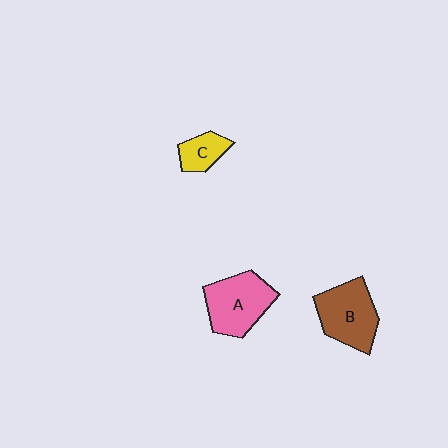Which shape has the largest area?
Shape A (pink).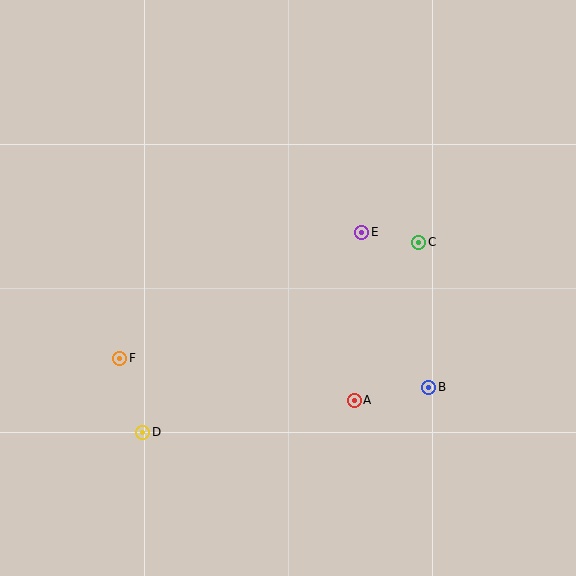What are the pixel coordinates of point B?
Point B is at (429, 387).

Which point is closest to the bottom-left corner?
Point D is closest to the bottom-left corner.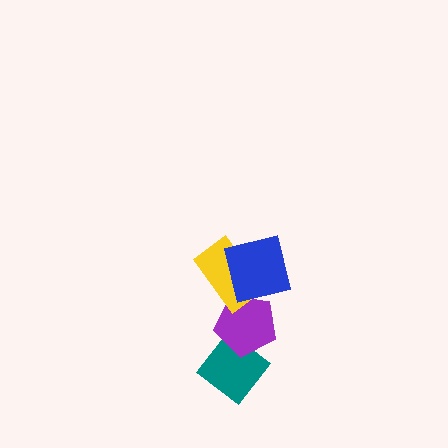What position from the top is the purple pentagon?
The purple pentagon is 3rd from the top.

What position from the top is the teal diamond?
The teal diamond is 4th from the top.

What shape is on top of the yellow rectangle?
The blue square is on top of the yellow rectangle.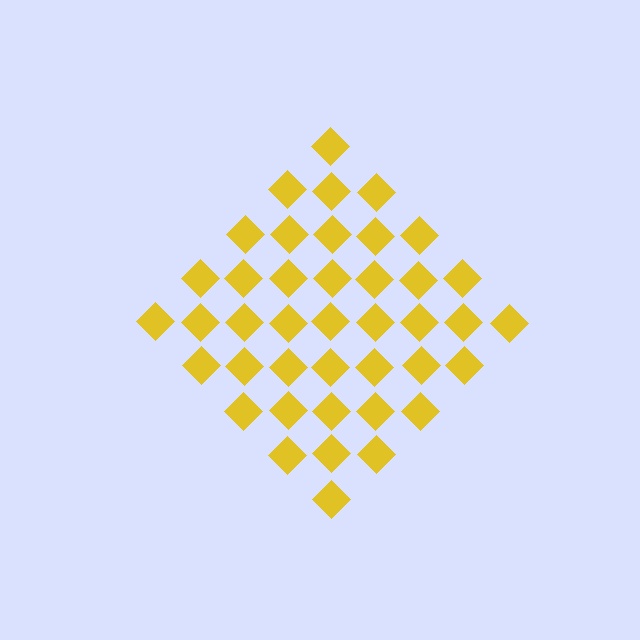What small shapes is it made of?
It is made of small diamonds.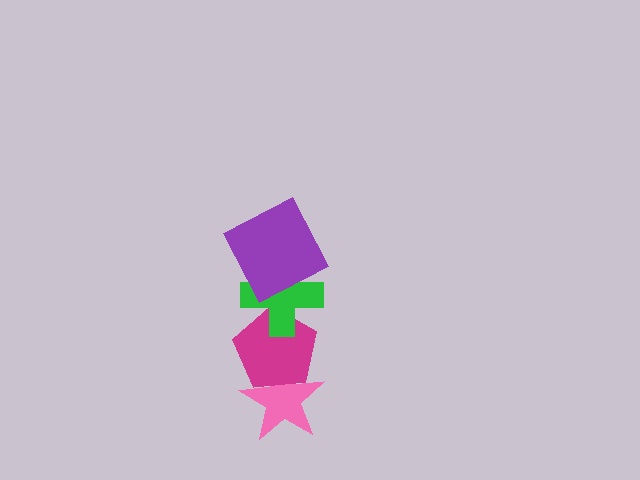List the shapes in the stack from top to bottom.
From top to bottom: the purple square, the green cross, the magenta pentagon, the pink star.